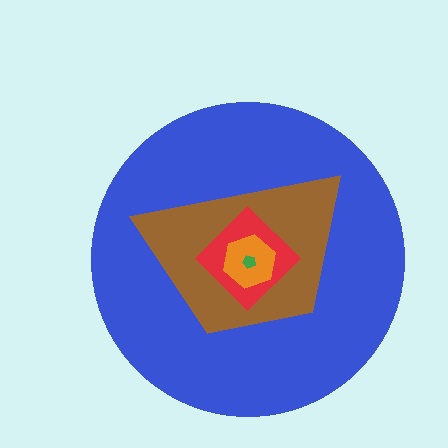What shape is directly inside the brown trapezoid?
The red diamond.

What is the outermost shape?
The blue circle.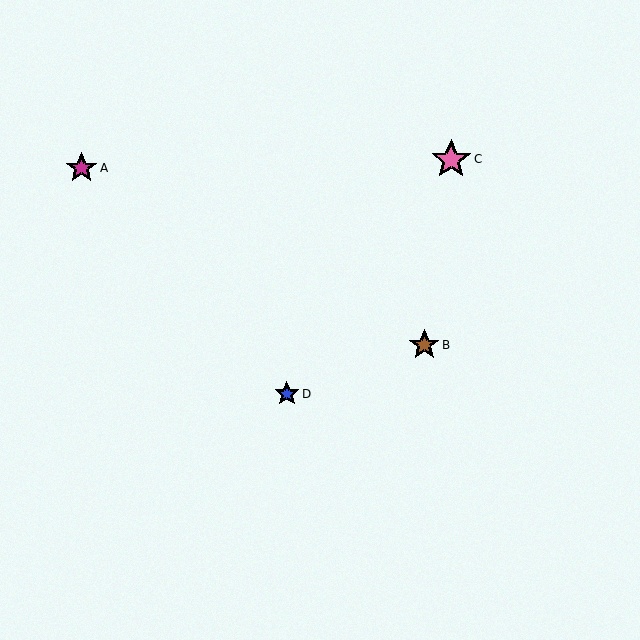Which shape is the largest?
The pink star (labeled C) is the largest.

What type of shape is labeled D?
Shape D is a blue star.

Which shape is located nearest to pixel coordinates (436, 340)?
The brown star (labeled B) at (424, 345) is nearest to that location.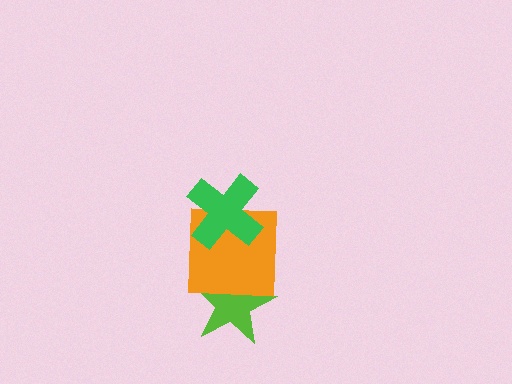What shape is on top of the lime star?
The orange square is on top of the lime star.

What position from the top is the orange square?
The orange square is 2nd from the top.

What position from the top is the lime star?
The lime star is 3rd from the top.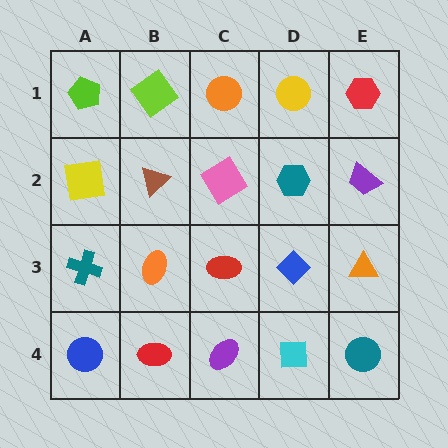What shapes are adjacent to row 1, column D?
A teal hexagon (row 2, column D), an orange circle (row 1, column C), a red hexagon (row 1, column E).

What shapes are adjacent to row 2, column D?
A yellow circle (row 1, column D), a blue diamond (row 3, column D), a pink diamond (row 2, column C), a purple trapezoid (row 2, column E).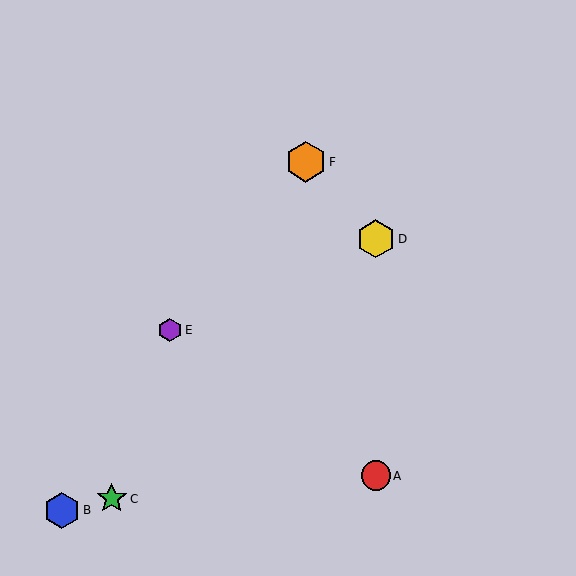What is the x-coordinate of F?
Object F is at x≈306.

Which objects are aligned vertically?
Objects A, D are aligned vertically.